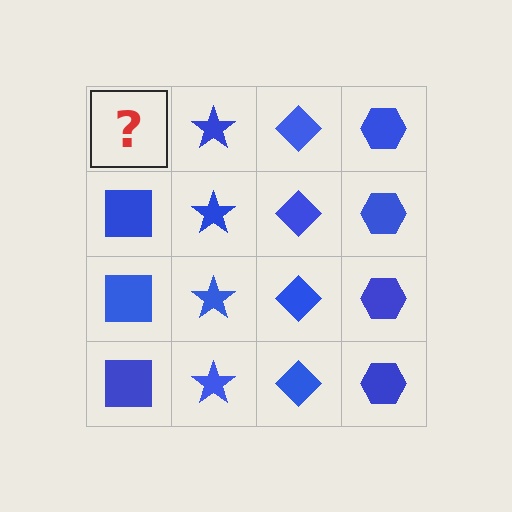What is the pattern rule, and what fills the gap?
The rule is that each column has a consistent shape. The gap should be filled with a blue square.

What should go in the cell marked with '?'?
The missing cell should contain a blue square.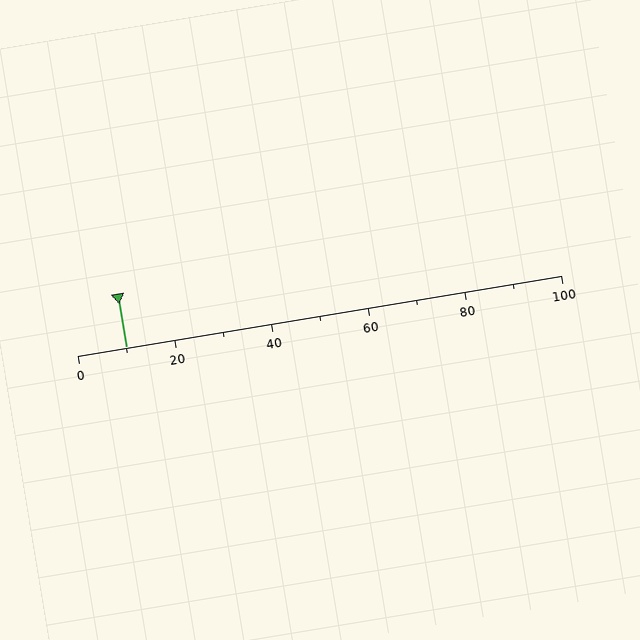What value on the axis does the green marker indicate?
The marker indicates approximately 10.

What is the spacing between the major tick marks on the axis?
The major ticks are spaced 20 apart.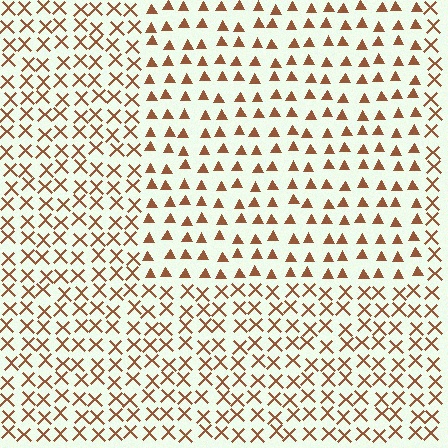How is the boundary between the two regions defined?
The boundary is defined by a change in element shape: triangles inside vs. X marks outside. All elements share the same color and spacing.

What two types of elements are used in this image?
The image uses triangles inside the rectangle region and X marks outside it.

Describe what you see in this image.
The image is filled with small brown elements arranged in a uniform grid. A rectangle-shaped region contains triangles, while the surrounding area contains X marks. The boundary is defined purely by the change in element shape.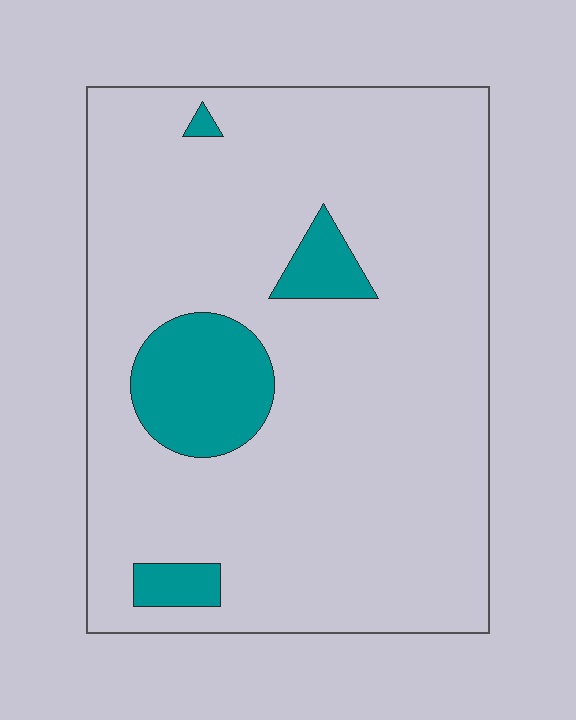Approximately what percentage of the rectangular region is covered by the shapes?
Approximately 10%.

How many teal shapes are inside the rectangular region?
4.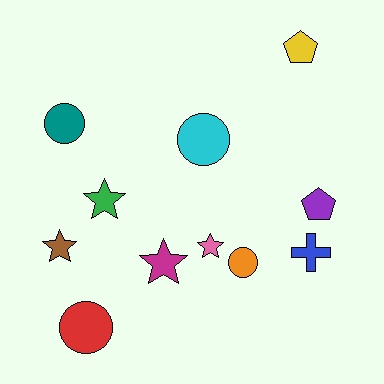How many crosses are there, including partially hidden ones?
There is 1 cross.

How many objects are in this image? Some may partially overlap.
There are 11 objects.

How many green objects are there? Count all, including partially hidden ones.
There is 1 green object.